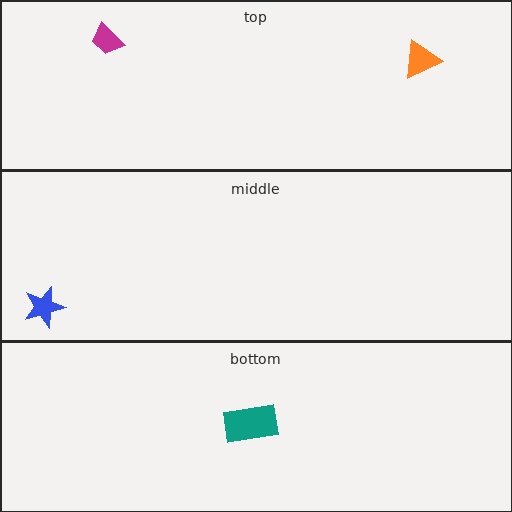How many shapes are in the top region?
2.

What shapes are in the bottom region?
The teal rectangle.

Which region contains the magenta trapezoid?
The top region.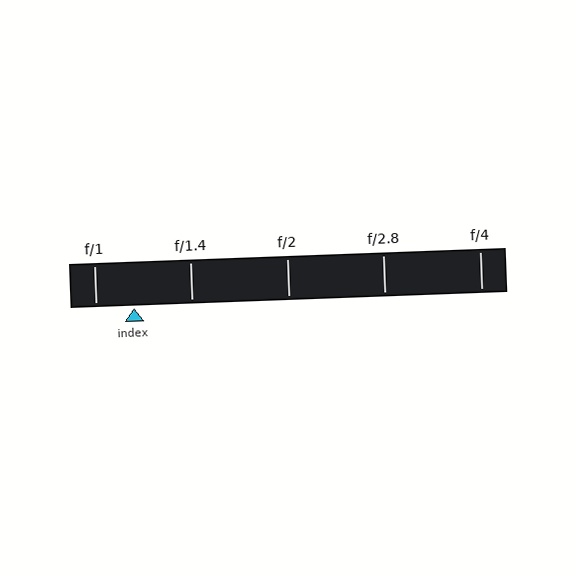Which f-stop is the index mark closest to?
The index mark is closest to f/1.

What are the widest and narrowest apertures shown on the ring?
The widest aperture shown is f/1 and the narrowest is f/4.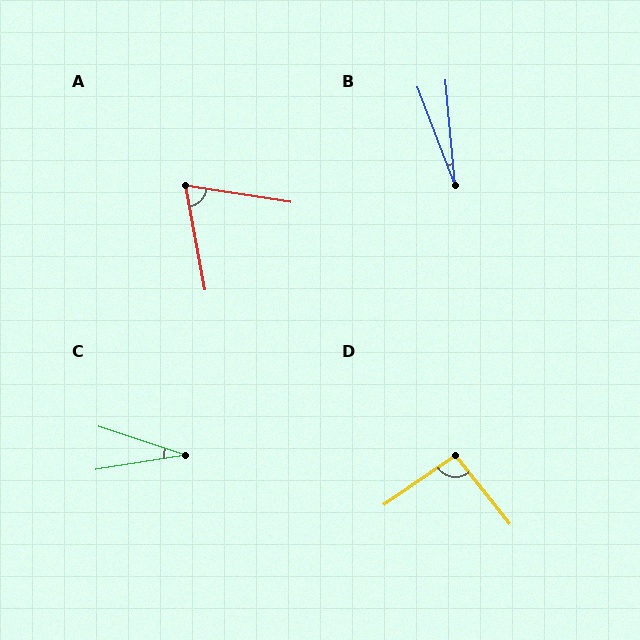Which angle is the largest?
D, at approximately 94 degrees.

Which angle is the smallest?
B, at approximately 16 degrees.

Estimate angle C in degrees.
Approximately 28 degrees.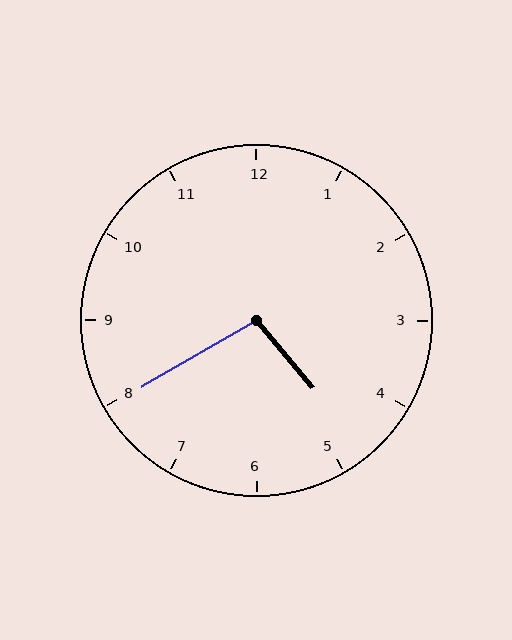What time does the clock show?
4:40.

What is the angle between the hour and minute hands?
Approximately 100 degrees.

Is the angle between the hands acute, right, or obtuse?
It is obtuse.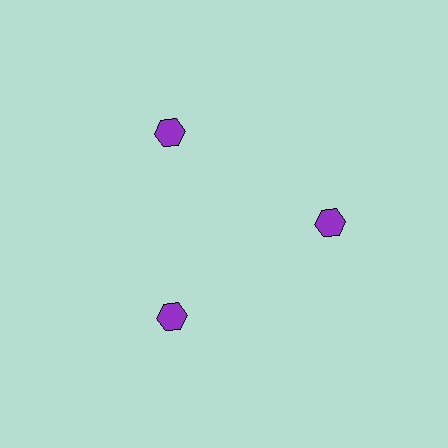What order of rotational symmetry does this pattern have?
This pattern has 3-fold rotational symmetry.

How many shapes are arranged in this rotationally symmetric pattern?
There are 3 shapes, arranged in 3 groups of 1.